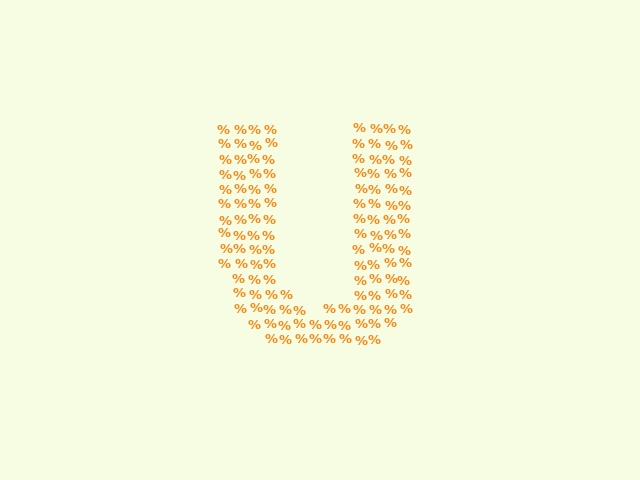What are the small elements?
The small elements are percent signs.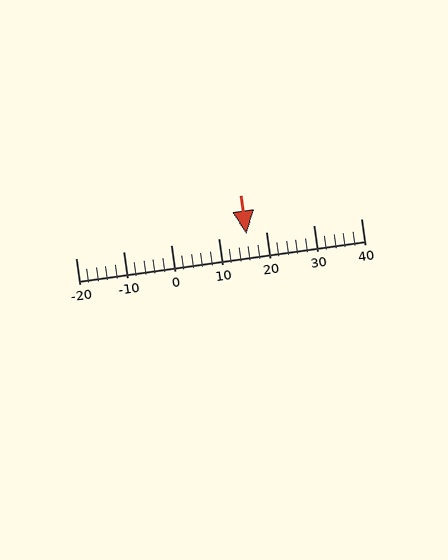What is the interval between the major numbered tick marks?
The major tick marks are spaced 10 units apart.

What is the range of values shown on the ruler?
The ruler shows values from -20 to 40.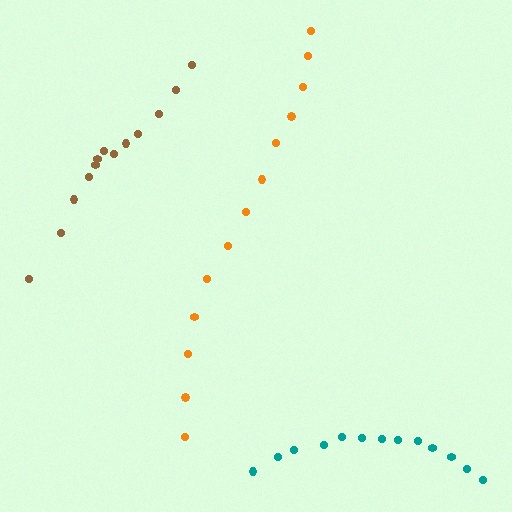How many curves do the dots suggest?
There are 3 distinct paths.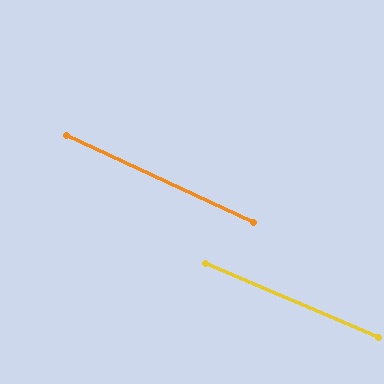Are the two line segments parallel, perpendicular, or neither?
Parallel — their directions differ by only 1.7°.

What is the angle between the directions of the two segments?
Approximately 2 degrees.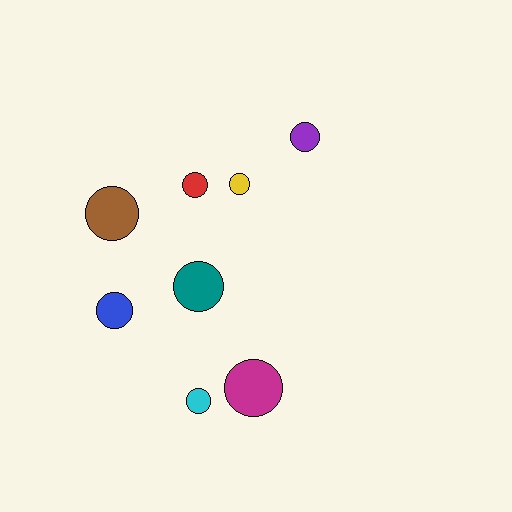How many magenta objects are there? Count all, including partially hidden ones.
There is 1 magenta object.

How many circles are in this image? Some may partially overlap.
There are 8 circles.